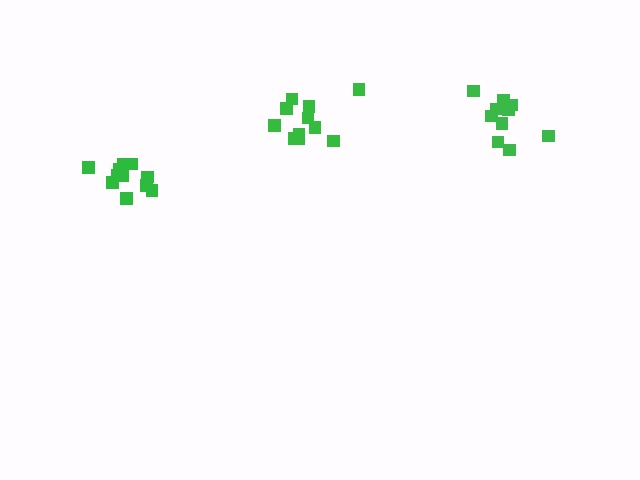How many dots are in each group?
Group 1: 11 dots, Group 2: 11 dots, Group 3: 10 dots (32 total).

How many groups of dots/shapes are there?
There are 3 groups.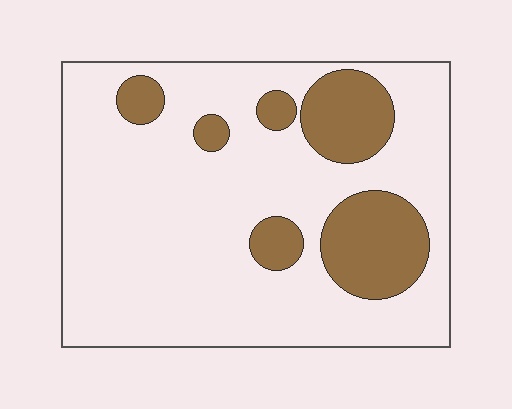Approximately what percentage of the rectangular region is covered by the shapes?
Approximately 20%.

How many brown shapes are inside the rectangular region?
6.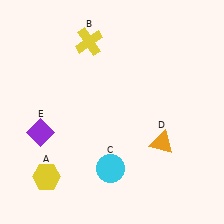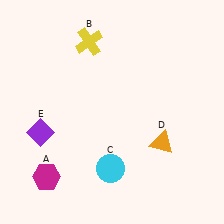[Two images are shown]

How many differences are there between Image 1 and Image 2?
There is 1 difference between the two images.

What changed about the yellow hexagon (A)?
In Image 1, A is yellow. In Image 2, it changed to magenta.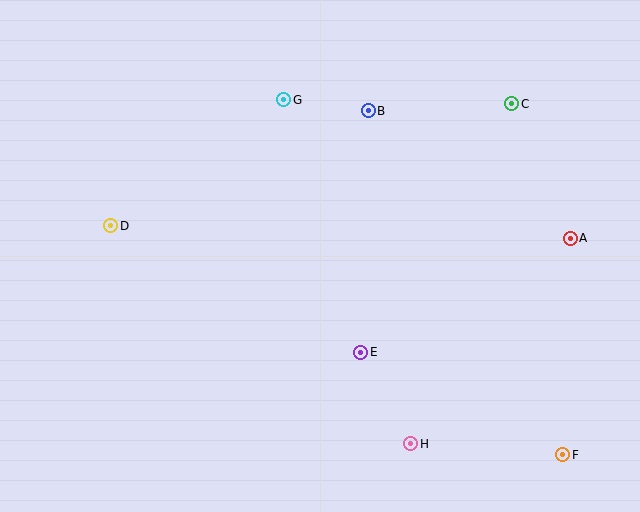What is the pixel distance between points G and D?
The distance between G and D is 214 pixels.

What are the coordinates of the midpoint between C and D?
The midpoint between C and D is at (311, 165).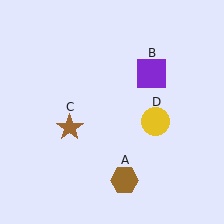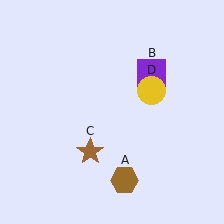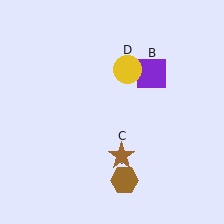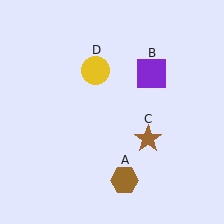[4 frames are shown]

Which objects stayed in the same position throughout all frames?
Brown hexagon (object A) and purple square (object B) remained stationary.